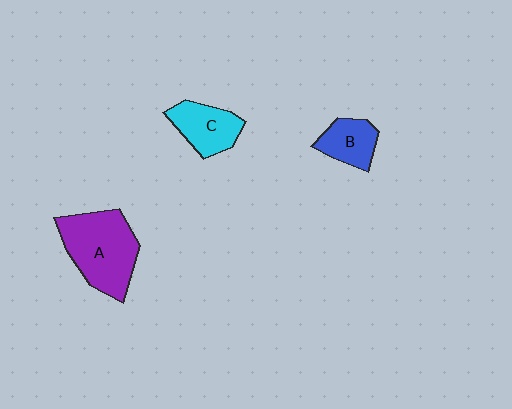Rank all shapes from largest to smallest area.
From largest to smallest: A (purple), C (cyan), B (blue).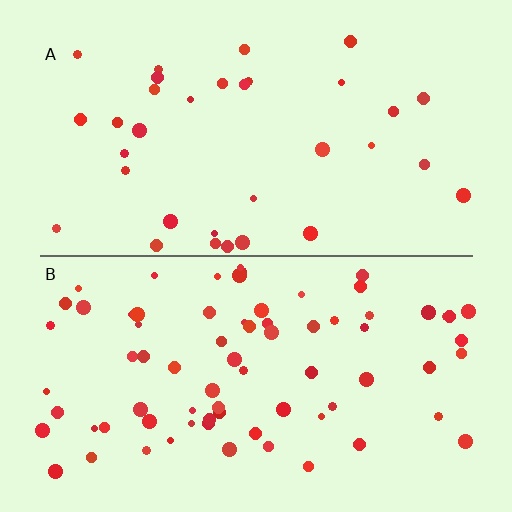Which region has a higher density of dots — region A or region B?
B (the bottom).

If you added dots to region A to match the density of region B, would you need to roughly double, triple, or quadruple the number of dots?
Approximately double.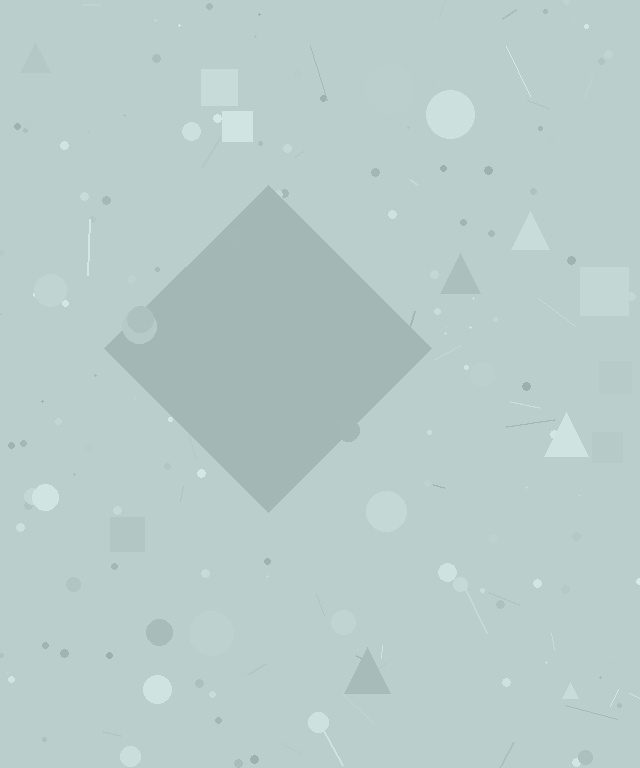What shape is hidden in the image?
A diamond is hidden in the image.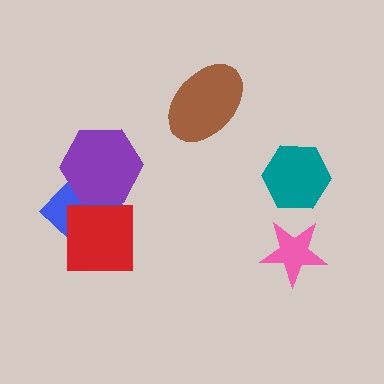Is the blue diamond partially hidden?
Yes, it is partially covered by another shape.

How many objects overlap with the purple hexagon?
1 object overlaps with the purple hexagon.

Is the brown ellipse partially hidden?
No, no other shape covers it.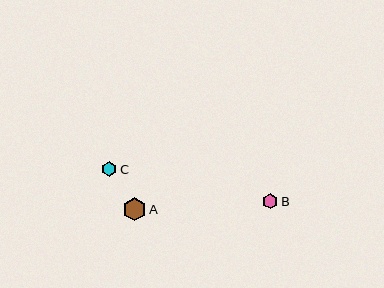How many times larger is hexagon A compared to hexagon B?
Hexagon A is approximately 1.6 times the size of hexagon B.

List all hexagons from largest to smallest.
From largest to smallest: A, C, B.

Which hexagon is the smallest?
Hexagon B is the smallest with a size of approximately 15 pixels.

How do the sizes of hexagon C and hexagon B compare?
Hexagon C and hexagon B are approximately the same size.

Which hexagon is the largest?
Hexagon A is the largest with a size of approximately 24 pixels.